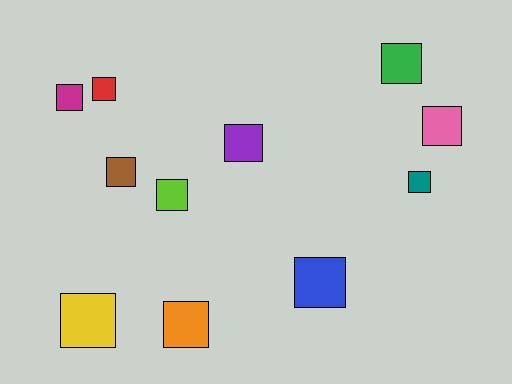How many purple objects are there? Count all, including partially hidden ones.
There is 1 purple object.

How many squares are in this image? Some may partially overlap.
There are 11 squares.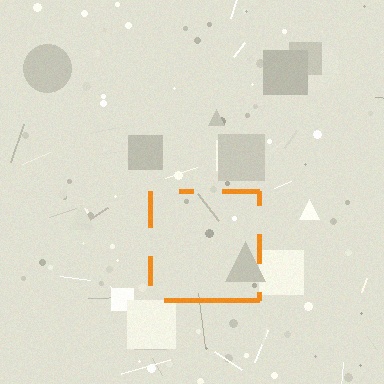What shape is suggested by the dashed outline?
The dashed outline suggests a square.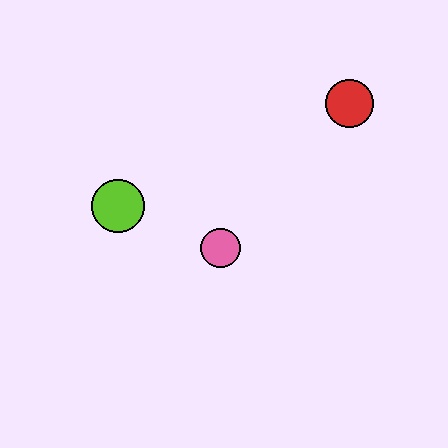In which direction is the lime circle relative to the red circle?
The lime circle is to the left of the red circle.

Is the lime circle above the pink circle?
Yes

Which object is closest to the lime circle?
The pink circle is closest to the lime circle.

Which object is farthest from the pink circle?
The red circle is farthest from the pink circle.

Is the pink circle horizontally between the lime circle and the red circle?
Yes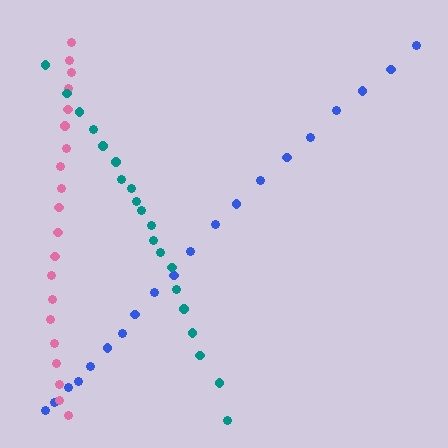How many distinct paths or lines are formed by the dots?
There are 3 distinct paths.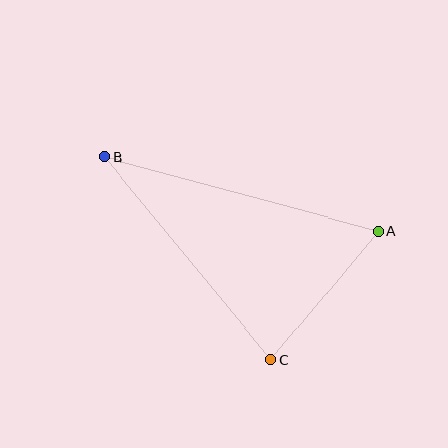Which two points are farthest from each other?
Points A and B are farthest from each other.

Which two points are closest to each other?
Points A and C are closest to each other.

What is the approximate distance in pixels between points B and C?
The distance between B and C is approximately 262 pixels.